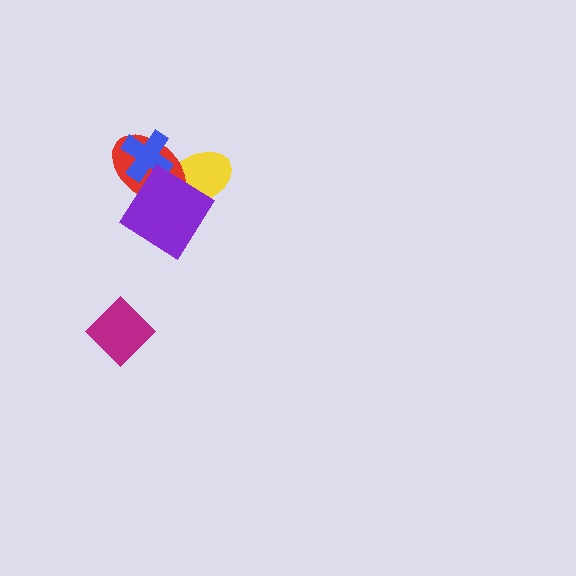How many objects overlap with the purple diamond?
3 objects overlap with the purple diamond.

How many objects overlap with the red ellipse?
3 objects overlap with the red ellipse.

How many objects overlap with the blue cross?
3 objects overlap with the blue cross.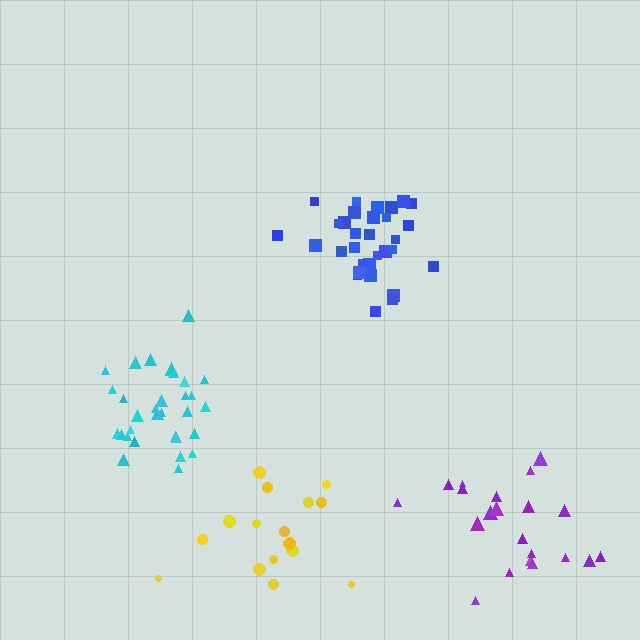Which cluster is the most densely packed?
Cyan.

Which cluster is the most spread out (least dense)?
Yellow.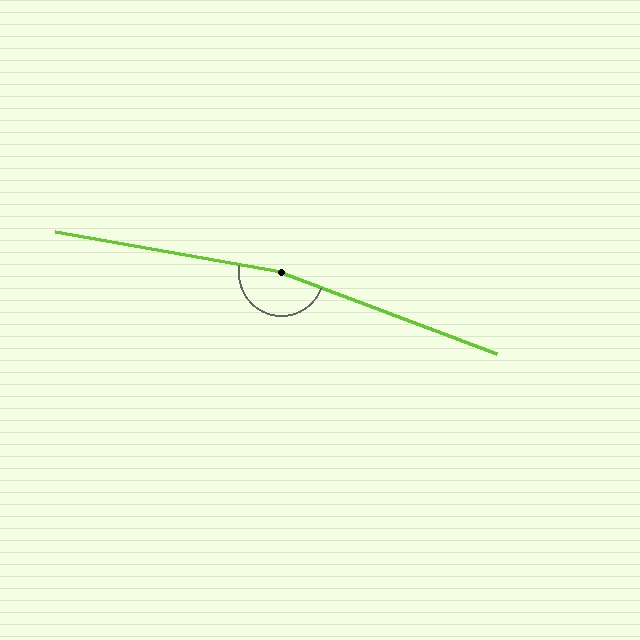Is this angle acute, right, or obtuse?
It is obtuse.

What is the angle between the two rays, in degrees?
Approximately 169 degrees.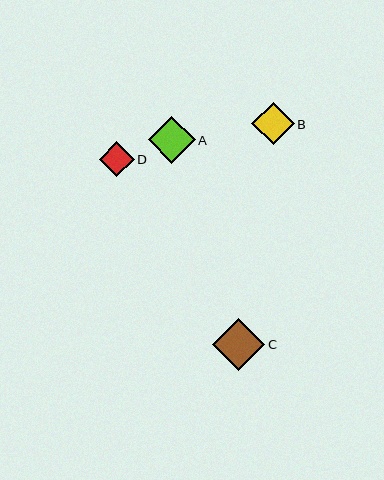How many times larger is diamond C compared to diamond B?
Diamond C is approximately 1.2 times the size of diamond B.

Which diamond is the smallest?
Diamond D is the smallest with a size of approximately 35 pixels.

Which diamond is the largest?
Diamond C is the largest with a size of approximately 53 pixels.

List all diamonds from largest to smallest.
From largest to smallest: C, A, B, D.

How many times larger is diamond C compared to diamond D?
Diamond C is approximately 1.5 times the size of diamond D.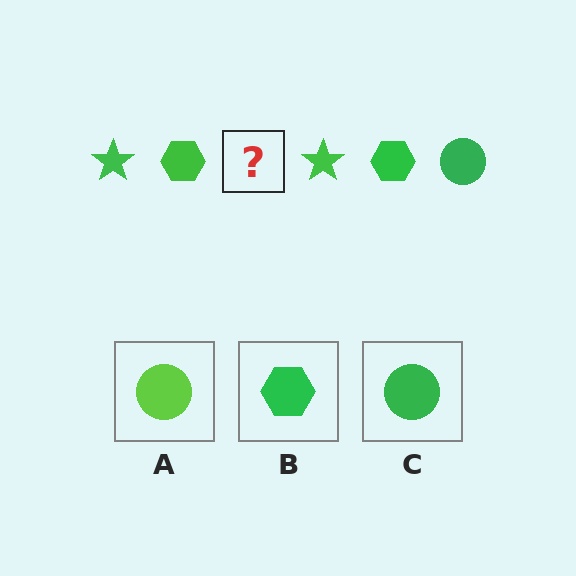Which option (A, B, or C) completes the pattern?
C.